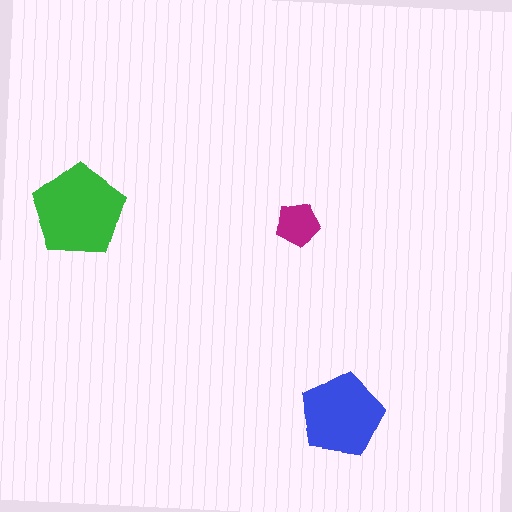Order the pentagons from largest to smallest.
the green one, the blue one, the magenta one.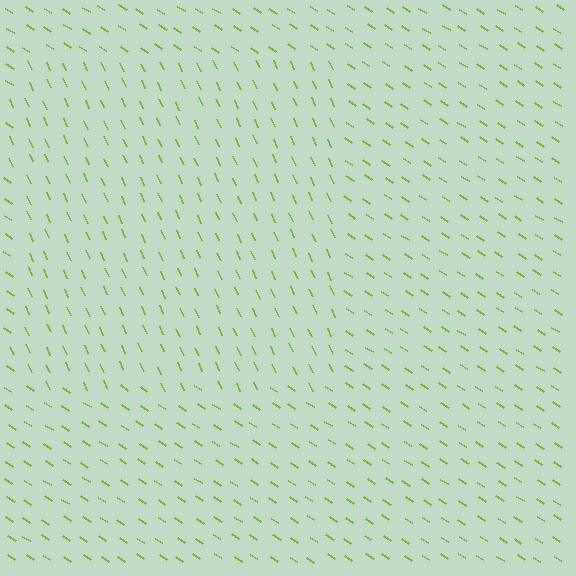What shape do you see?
I see a rectangle.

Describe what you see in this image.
The image is filled with small lime line segments. A rectangle region in the image has lines oriented differently from the surrounding lines, creating a visible texture boundary.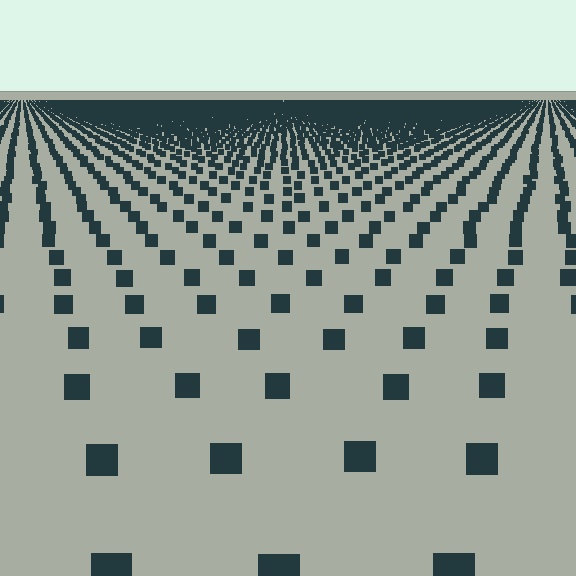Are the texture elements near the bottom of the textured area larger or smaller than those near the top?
Larger. Near the bottom, elements are closer to the viewer and appear at a bigger on-screen size.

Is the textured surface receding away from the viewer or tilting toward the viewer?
The surface is receding away from the viewer. Texture elements get smaller and denser toward the top.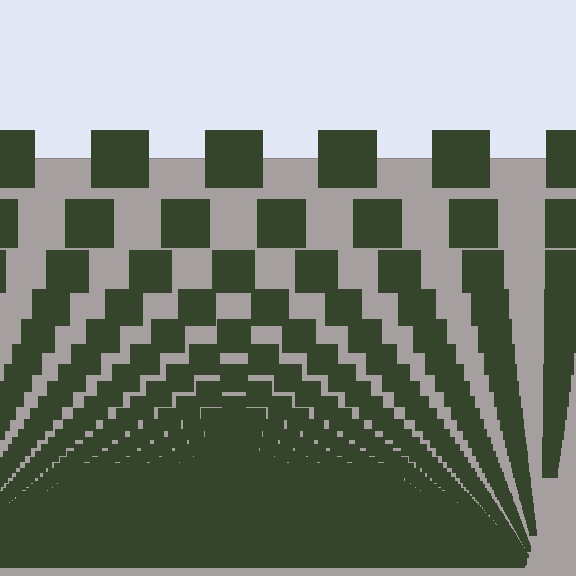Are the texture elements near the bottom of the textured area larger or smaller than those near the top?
Smaller. The gradient is inverted — elements near the bottom are smaller and denser.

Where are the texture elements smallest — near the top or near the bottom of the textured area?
Near the bottom.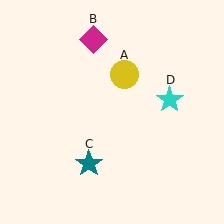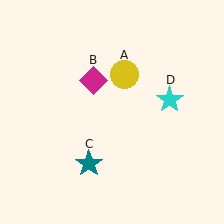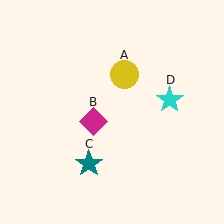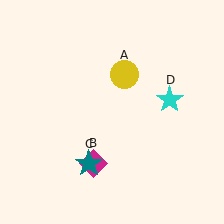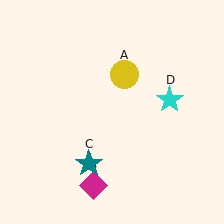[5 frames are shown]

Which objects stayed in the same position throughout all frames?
Yellow circle (object A) and teal star (object C) and cyan star (object D) remained stationary.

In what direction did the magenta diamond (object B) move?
The magenta diamond (object B) moved down.